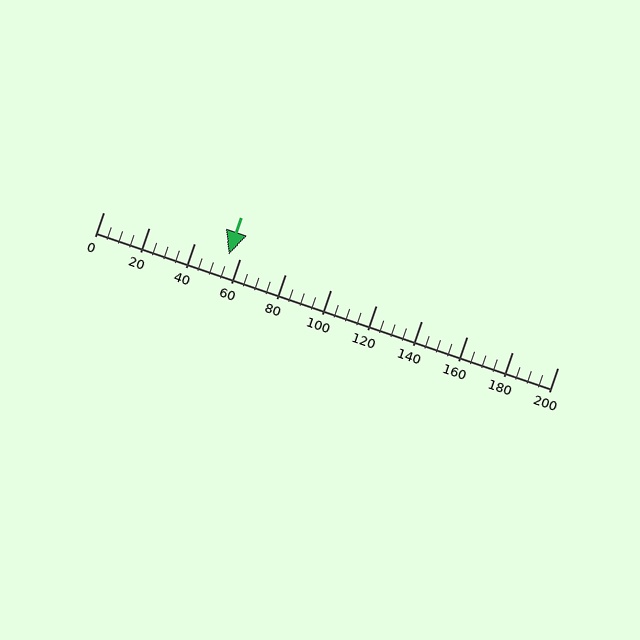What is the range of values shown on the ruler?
The ruler shows values from 0 to 200.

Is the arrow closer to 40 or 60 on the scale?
The arrow is closer to 60.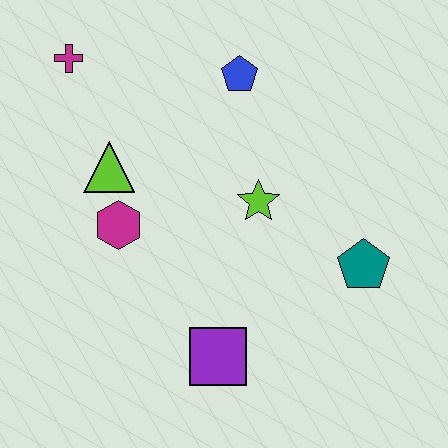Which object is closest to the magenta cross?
The lime triangle is closest to the magenta cross.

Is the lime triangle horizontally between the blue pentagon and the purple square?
No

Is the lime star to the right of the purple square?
Yes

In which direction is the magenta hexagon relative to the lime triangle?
The magenta hexagon is below the lime triangle.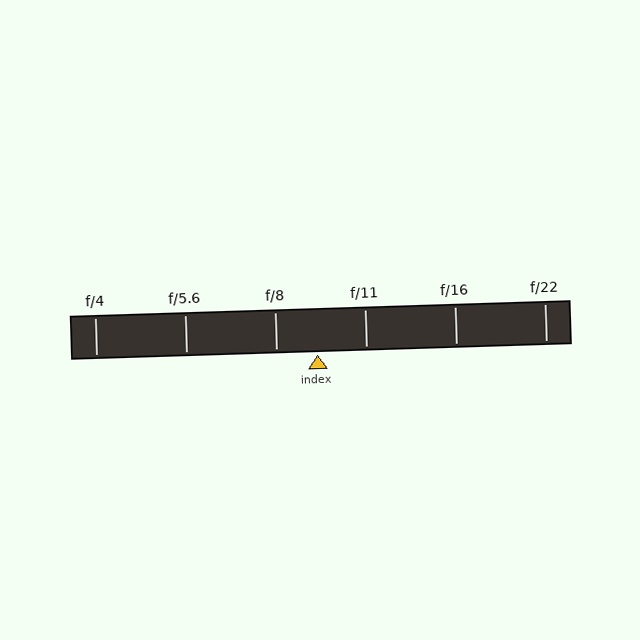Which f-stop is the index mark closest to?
The index mark is closest to f/8.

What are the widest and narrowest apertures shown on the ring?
The widest aperture shown is f/4 and the narrowest is f/22.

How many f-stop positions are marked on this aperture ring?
There are 6 f-stop positions marked.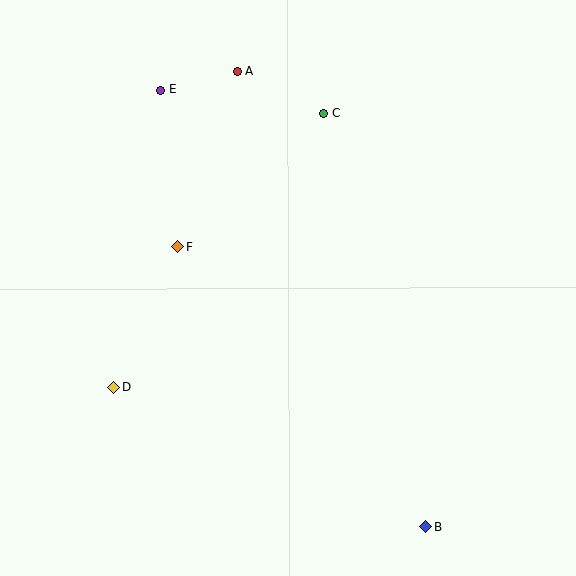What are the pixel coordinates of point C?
Point C is at (324, 113).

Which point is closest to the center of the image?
Point F at (178, 247) is closest to the center.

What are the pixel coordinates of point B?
Point B is at (426, 527).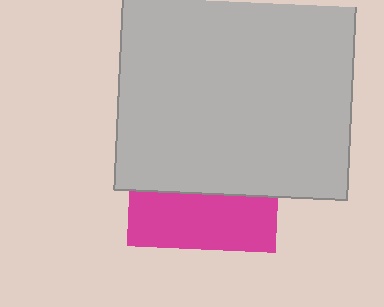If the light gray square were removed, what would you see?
You would see the complete magenta square.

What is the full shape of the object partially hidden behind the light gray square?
The partially hidden object is a magenta square.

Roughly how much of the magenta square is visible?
A small part of it is visible (roughly 38%).